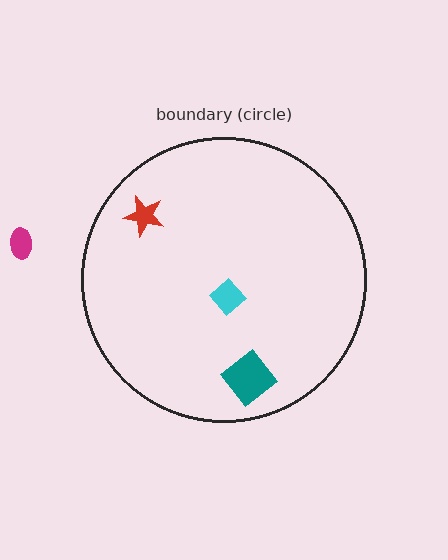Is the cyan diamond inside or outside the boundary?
Inside.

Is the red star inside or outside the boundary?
Inside.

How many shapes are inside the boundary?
3 inside, 1 outside.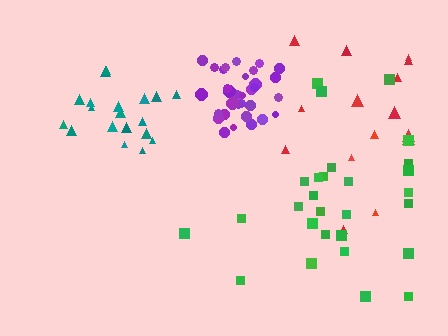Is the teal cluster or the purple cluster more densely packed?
Purple.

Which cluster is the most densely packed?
Purple.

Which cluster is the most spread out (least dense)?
Red.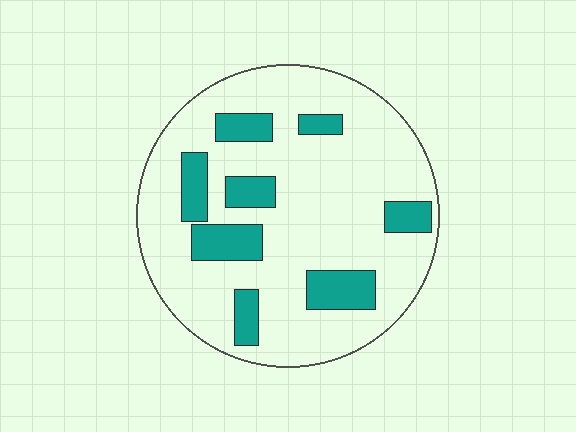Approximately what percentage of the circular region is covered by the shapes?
Approximately 20%.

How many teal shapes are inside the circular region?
8.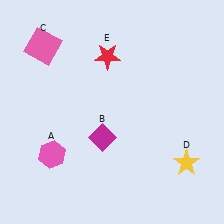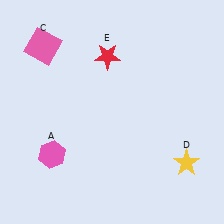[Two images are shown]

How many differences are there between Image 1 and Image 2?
There is 1 difference between the two images.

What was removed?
The magenta diamond (B) was removed in Image 2.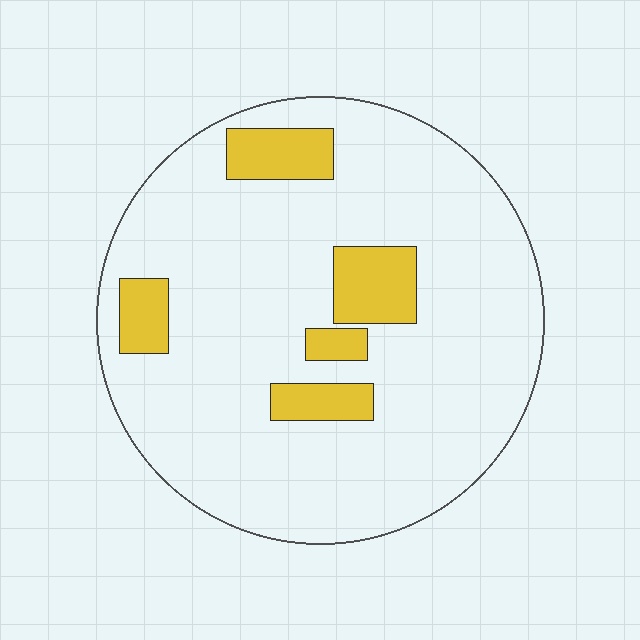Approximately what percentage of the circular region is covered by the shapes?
Approximately 15%.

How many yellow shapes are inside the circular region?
5.